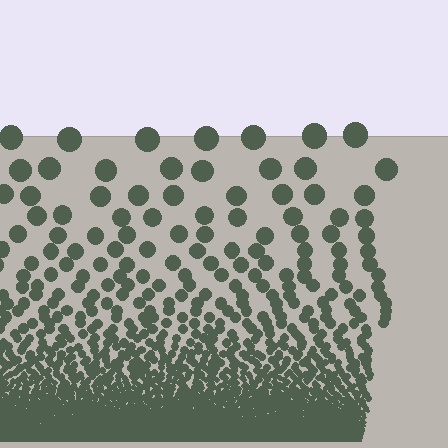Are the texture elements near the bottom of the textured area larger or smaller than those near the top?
Smaller. The gradient is inverted — elements near the bottom are smaller and denser.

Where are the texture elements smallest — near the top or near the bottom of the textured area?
Near the bottom.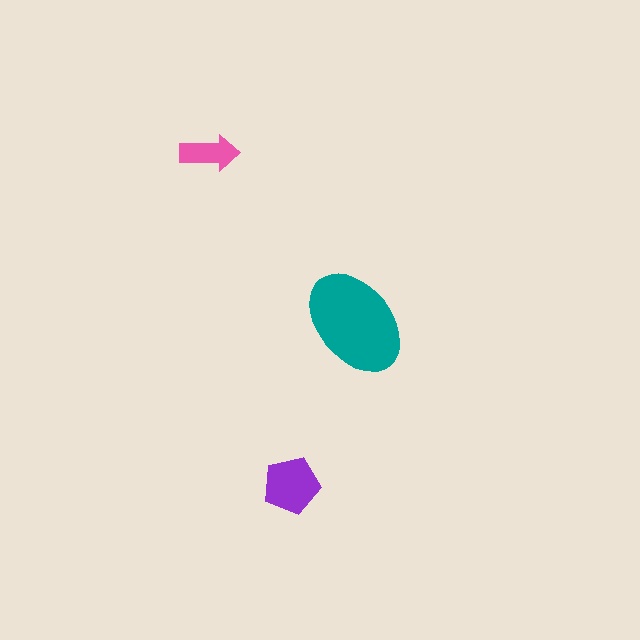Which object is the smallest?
The pink arrow.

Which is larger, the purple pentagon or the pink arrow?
The purple pentagon.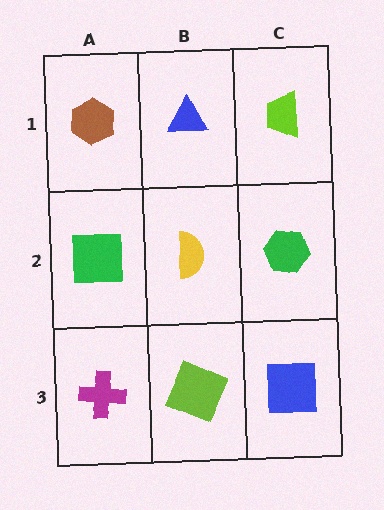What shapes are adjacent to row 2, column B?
A blue triangle (row 1, column B), a lime square (row 3, column B), a green square (row 2, column A), a green hexagon (row 2, column C).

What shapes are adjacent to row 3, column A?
A green square (row 2, column A), a lime square (row 3, column B).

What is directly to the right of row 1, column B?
A lime trapezoid.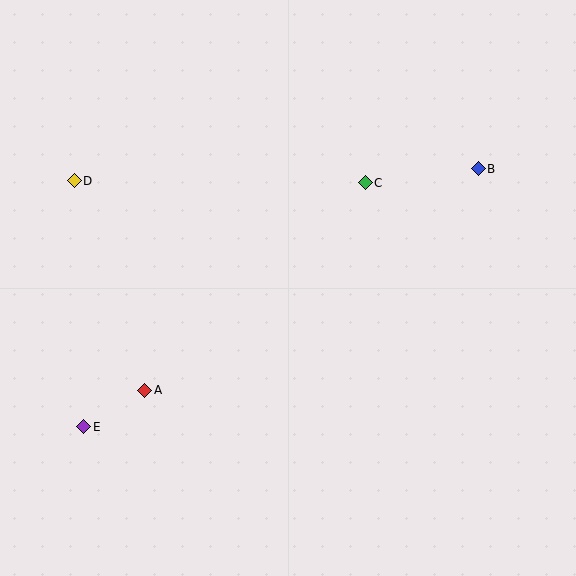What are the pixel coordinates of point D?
Point D is at (74, 181).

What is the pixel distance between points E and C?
The distance between E and C is 373 pixels.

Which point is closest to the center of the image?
Point C at (365, 183) is closest to the center.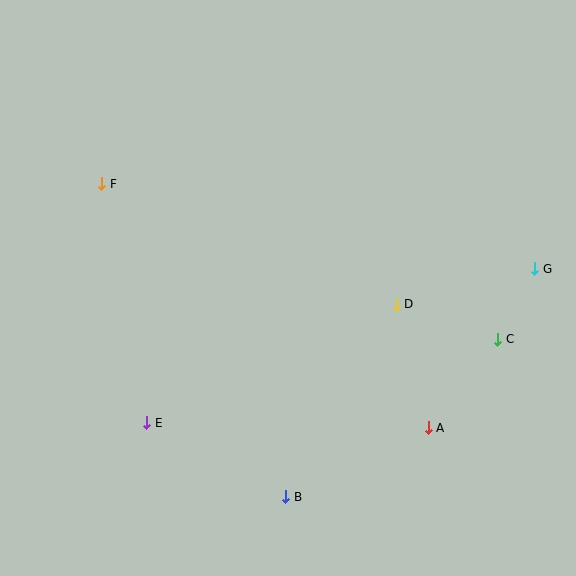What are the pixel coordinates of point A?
Point A is at (428, 428).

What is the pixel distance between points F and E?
The distance between F and E is 243 pixels.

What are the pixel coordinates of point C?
Point C is at (498, 339).